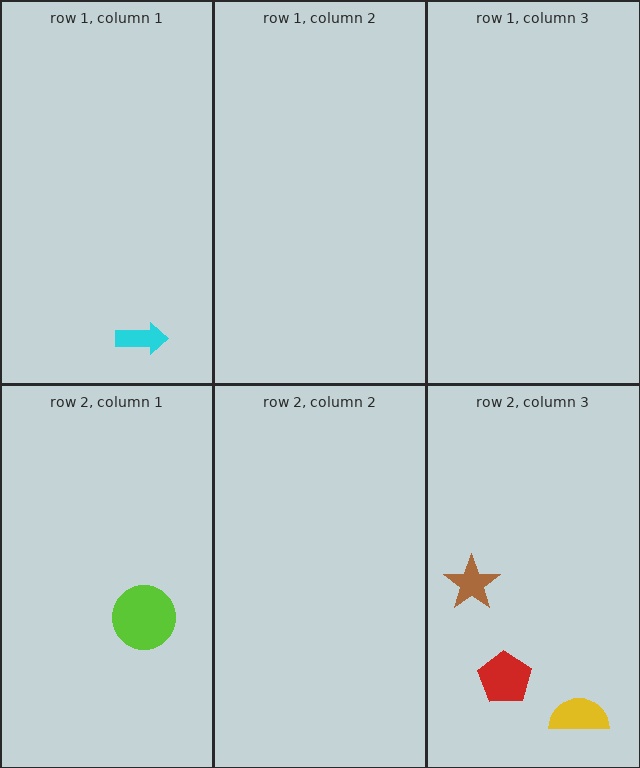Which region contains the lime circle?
The row 2, column 1 region.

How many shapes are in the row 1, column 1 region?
1.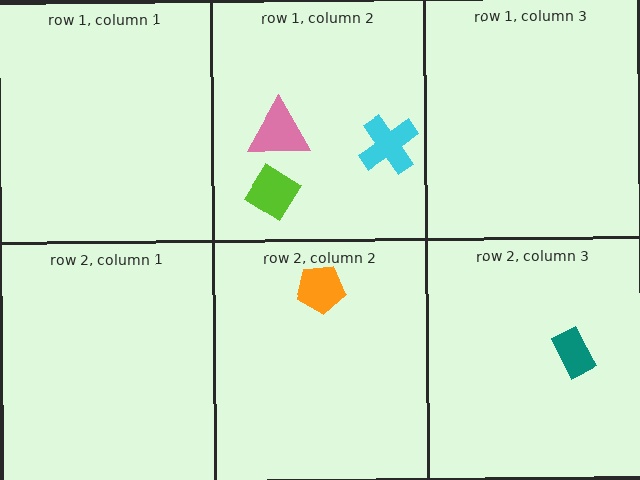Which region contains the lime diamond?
The row 1, column 2 region.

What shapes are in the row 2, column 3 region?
The teal rectangle.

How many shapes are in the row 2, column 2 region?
1.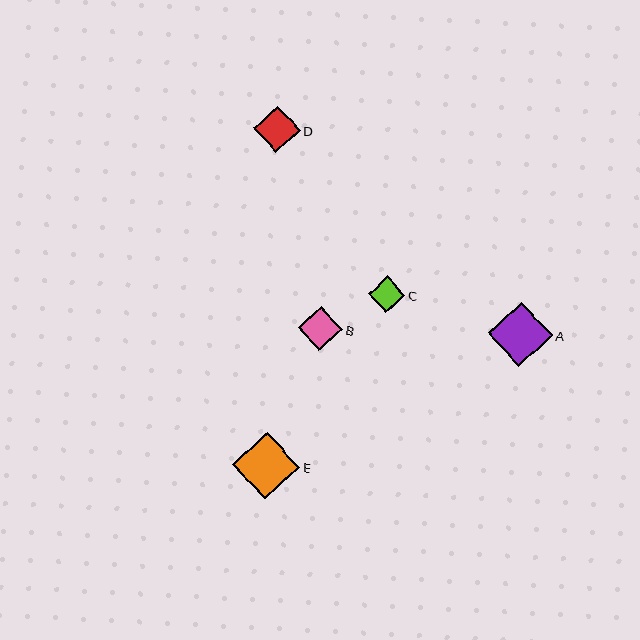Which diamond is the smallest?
Diamond C is the smallest with a size of approximately 37 pixels.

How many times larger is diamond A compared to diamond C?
Diamond A is approximately 1.7 times the size of diamond C.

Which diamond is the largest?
Diamond E is the largest with a size of approximately 67 pixels.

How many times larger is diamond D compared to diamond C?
Diamond D is approximately 1.3 times the size of diamond C.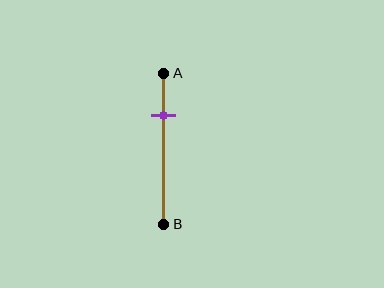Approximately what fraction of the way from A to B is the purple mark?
The purple mark is approximately 30% of the way from A to B.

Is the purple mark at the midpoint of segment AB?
No, the mark is at about 30% from A, not at the 50% midpoint.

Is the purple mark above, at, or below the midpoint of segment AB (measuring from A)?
The purple mark is above the midpoint of segment AB.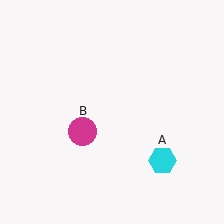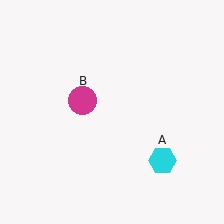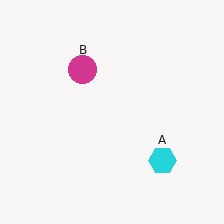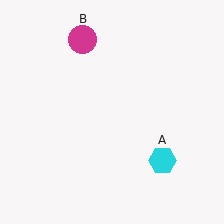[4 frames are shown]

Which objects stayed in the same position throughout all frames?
Cyan hexagon (object A) remained stationary.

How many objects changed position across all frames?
1 object changed position: magenta circle (object B).